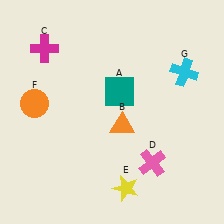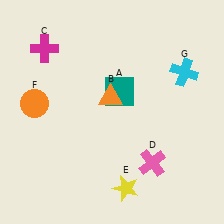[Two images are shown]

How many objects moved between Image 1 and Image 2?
1 object moved between the two images.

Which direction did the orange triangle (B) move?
The orange triangle (B) moved up.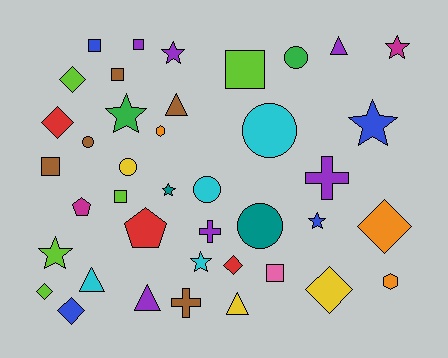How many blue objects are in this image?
There are 4 blue objects.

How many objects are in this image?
There are 40 objects.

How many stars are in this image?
There are 8 stars.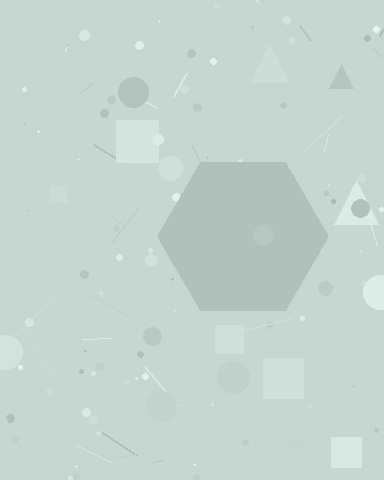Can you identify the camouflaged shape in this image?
The camouflaged shape is a hexagon.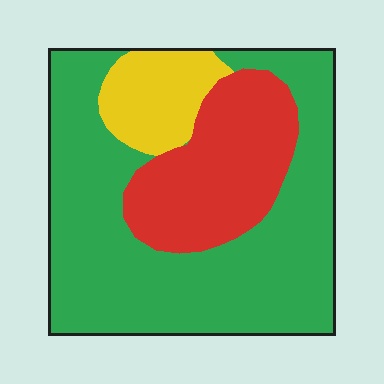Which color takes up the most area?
Green, at roughly 65%.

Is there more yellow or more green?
Green.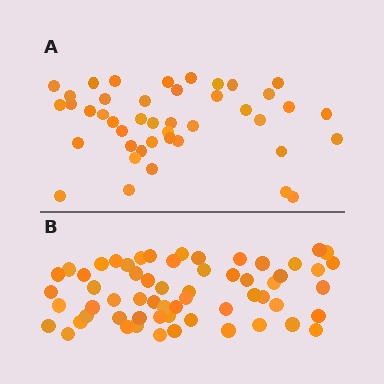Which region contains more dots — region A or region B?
Region B (the bottom region) has more dots.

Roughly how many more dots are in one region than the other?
Region B has approximately 15 more dots than region A.